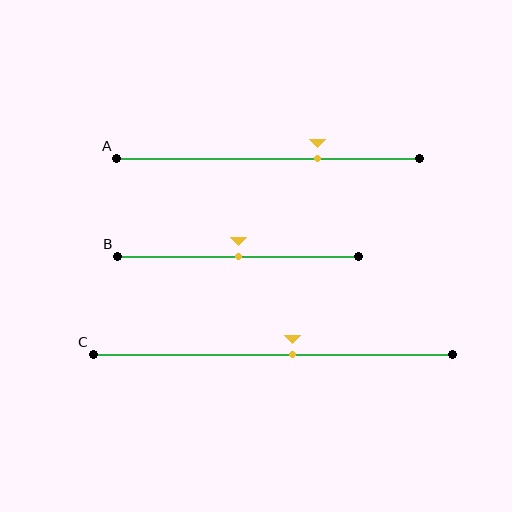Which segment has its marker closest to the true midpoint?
Segment B has its marker closest to the true midpoint.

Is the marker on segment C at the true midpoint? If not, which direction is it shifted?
No, the marker on segment C is shifted to the right by about 6% of the segment length.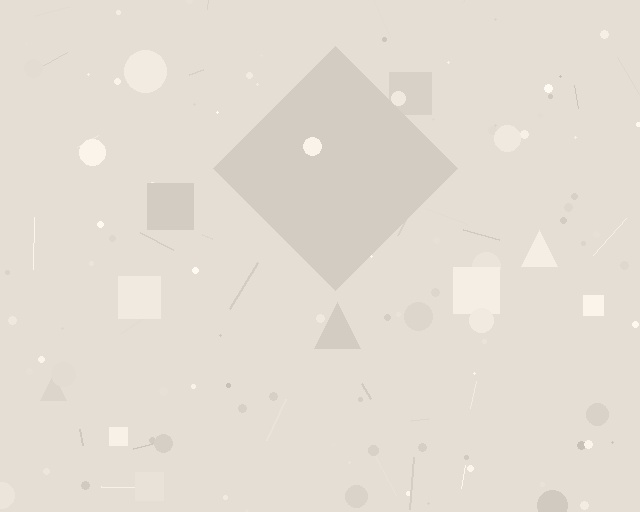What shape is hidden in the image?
A diamond is hidden in the image.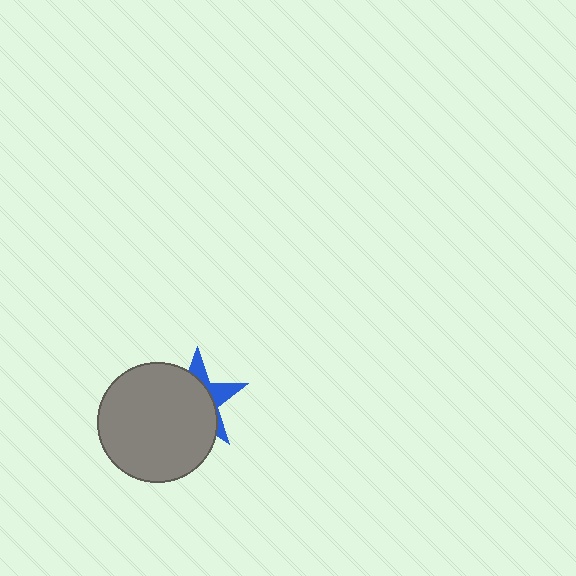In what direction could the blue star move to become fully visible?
The blue star could move toward the upper-right. That would shift it out from behind the gray circle entirely.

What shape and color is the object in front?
The object in front is a gray circle.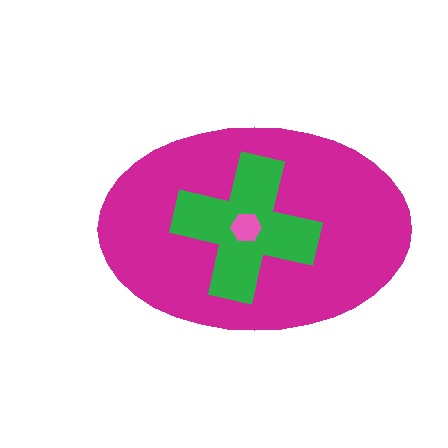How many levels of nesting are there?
3.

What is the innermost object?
The pink hexagon.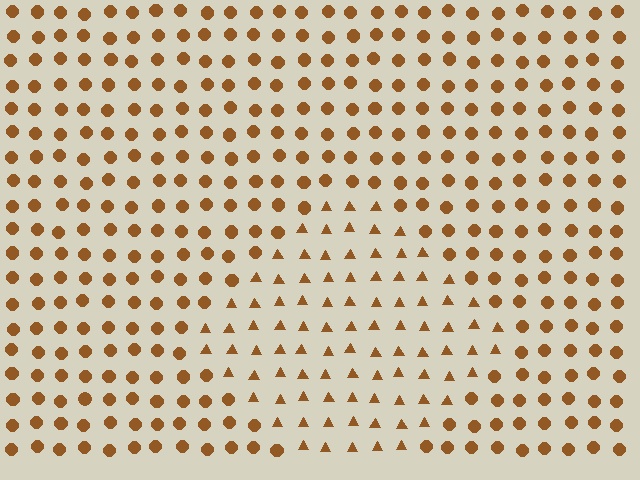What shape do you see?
I see a diamond.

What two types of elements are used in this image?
The image uses triangles inside the diamond region and circles outside it.